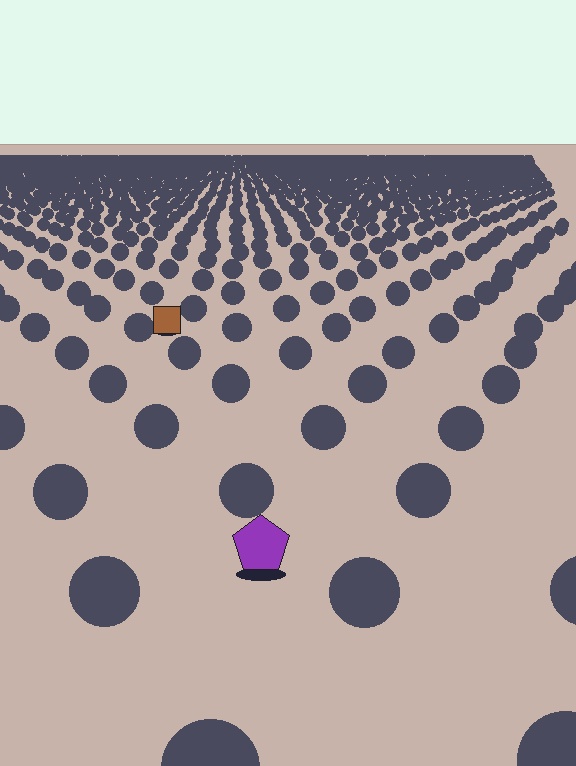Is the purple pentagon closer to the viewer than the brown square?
Yes. The purple pentagon is closer — you can tell from the texture gradient: the ground texture is coarser near it.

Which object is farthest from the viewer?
The brown square is farthest from the viewer. It appears smaller and the ground texture around it is denser.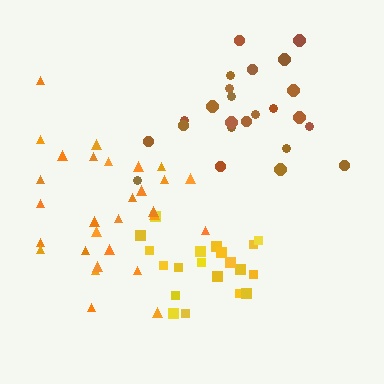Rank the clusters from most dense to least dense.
yellow, brown, orange.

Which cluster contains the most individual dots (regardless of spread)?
Orange (29).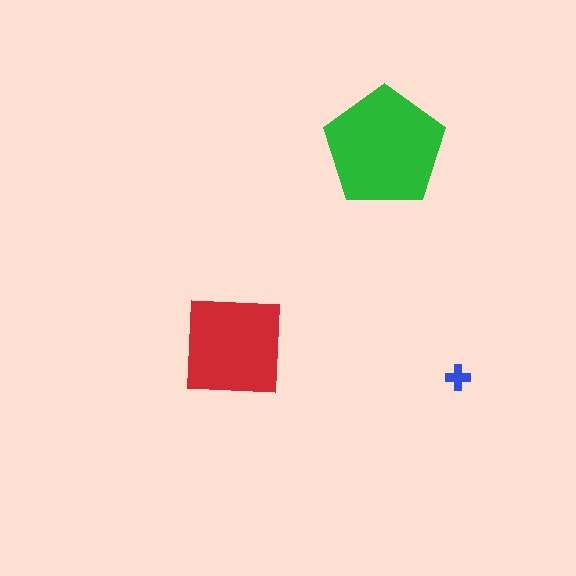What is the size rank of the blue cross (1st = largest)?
3rd.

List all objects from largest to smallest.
The green pentagon, the red square, the blue cross.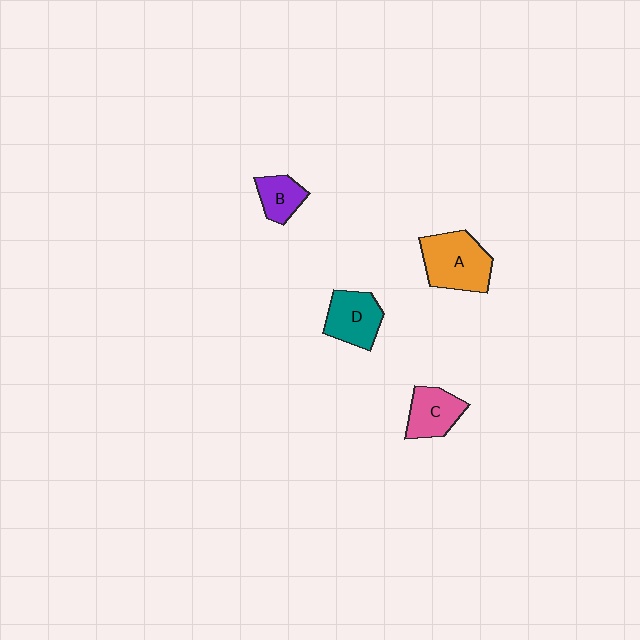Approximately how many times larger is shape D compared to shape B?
Approximately 1.5 times.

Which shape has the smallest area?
Shape B (purple).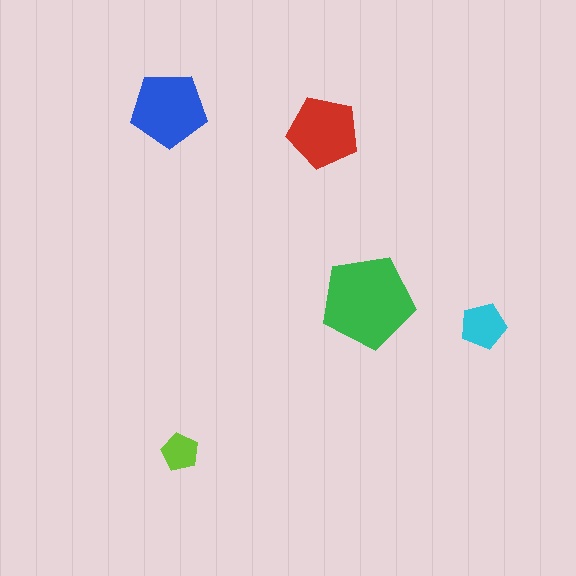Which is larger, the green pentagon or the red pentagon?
The green one.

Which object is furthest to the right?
The cyan pentagon is rightmost.